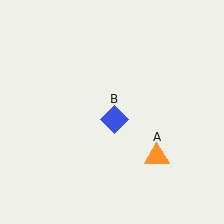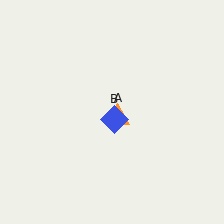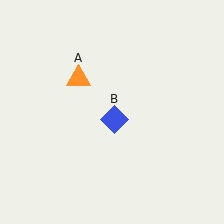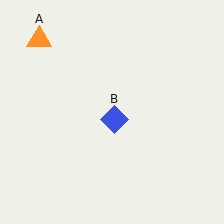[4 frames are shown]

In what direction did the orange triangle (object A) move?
The orange triangle (object A) moved up and to the left.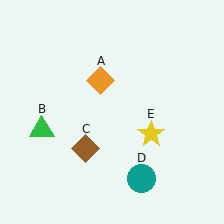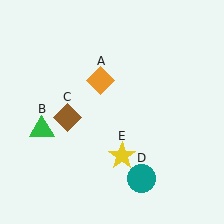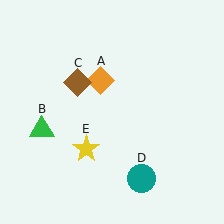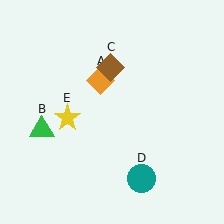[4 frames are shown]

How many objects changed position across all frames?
2 objects changed position: brown diamond (object C), yellow star (object E).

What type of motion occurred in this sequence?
The brown diamond (object C), yellow star (object E) rotated clockwise around the center of the scene.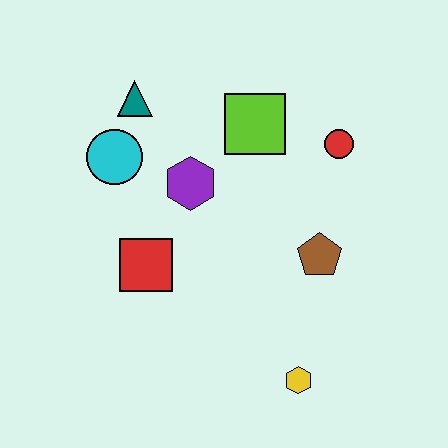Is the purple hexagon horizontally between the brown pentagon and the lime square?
No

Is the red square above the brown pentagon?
No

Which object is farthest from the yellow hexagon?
The teal triangle is farthest from the yellow hexagon.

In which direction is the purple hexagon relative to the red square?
The purple hexagon is above the red square.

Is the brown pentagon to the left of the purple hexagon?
No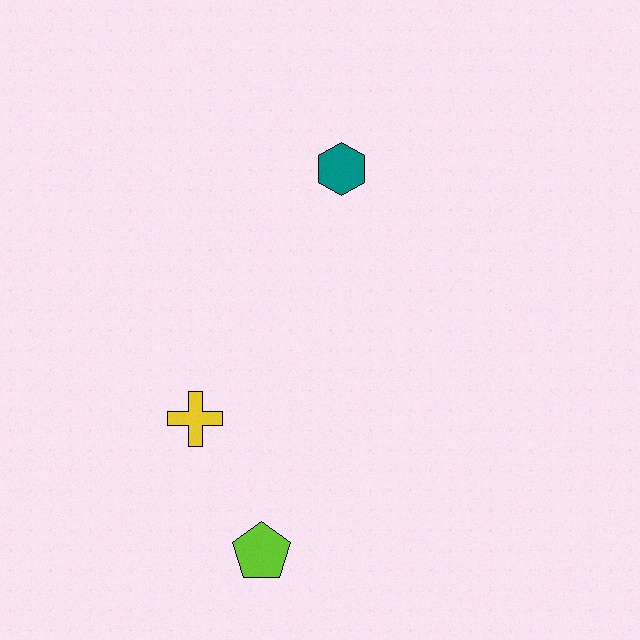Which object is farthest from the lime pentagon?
The teal hexagon is farthest from the lime pentagon.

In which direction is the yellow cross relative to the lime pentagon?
The yellow cross is above the lime pentagon.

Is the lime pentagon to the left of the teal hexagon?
Yes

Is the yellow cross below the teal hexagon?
Yes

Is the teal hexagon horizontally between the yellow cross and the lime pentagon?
No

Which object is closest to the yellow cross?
The lime pentagon is closest to the yellow cross.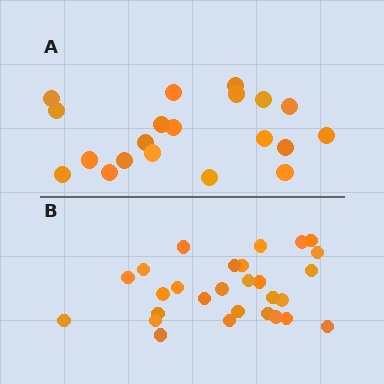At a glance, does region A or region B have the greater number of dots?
Region B (the bottom region) has more dots.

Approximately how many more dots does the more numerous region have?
Region B has roughly 8 or so more dots than region A.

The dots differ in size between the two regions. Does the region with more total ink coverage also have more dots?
No. Region A has more total ink coverage because its dots are larger, but region B actually contains more individual dots. Total area can be misleading — the number of items is what matters here.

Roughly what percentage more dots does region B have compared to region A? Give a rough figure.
About 40% more.